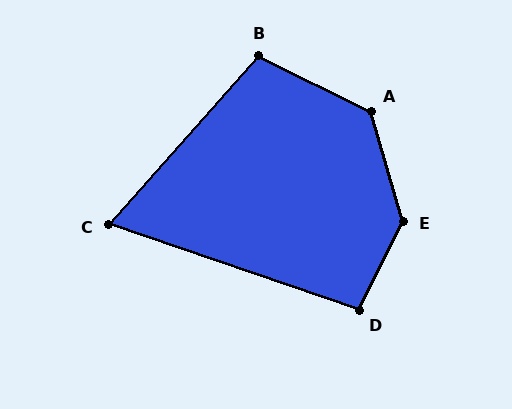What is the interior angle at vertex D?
Approximately 97 degrees (obtuse).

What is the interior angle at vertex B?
Approximately 106 degrees (obtuse).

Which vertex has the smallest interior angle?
C, at approximately 67 degrees.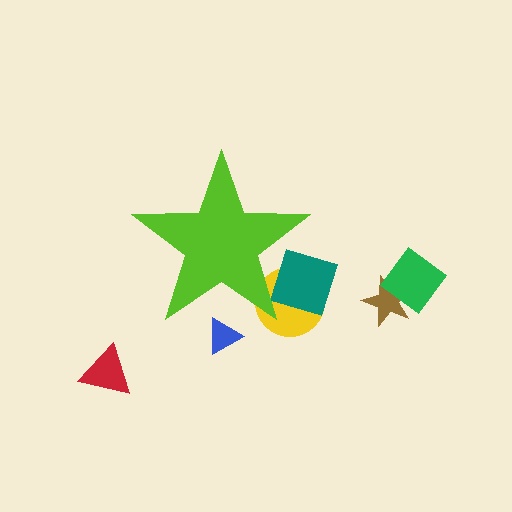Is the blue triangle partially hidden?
Yes, the blue triangle is partially hidden behind the lime star.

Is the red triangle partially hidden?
No, the red triangle is fully visible.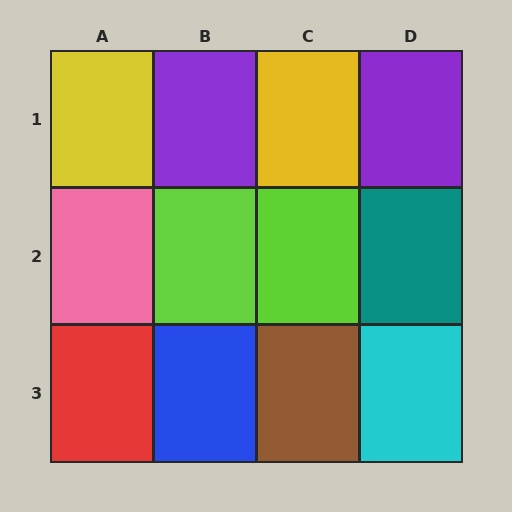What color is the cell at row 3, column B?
Blue.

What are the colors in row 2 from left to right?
Pink, lime, lime, teal.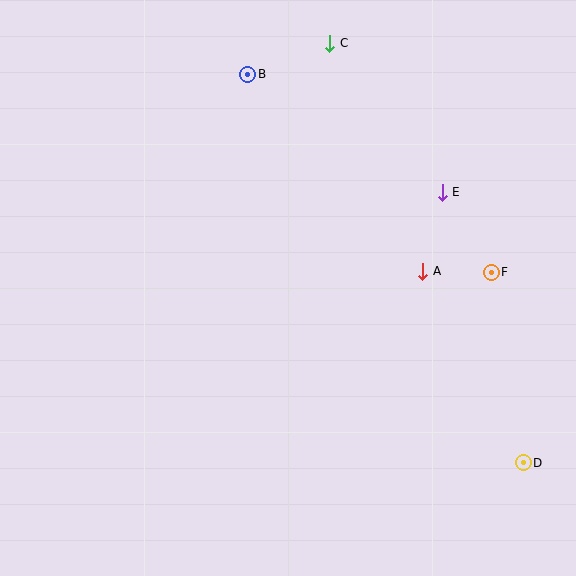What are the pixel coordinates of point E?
Point E is at (442, 192).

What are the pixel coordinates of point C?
Point C is at (330, 43).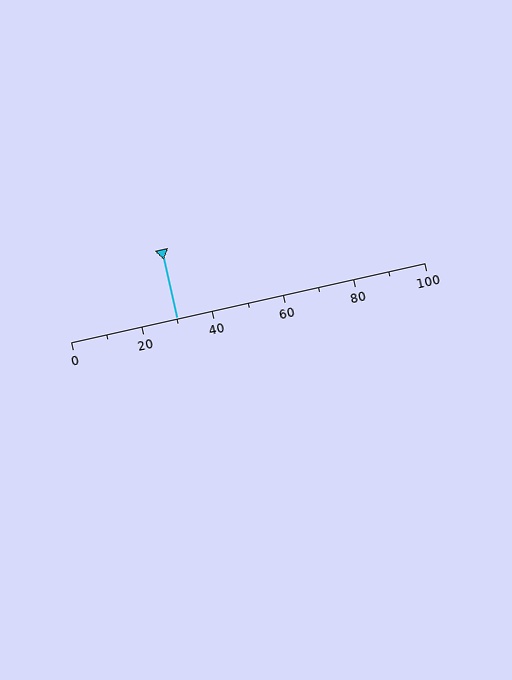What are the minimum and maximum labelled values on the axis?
The axis runs from 0 to 100.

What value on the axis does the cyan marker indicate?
The marker indicates approximately 30.